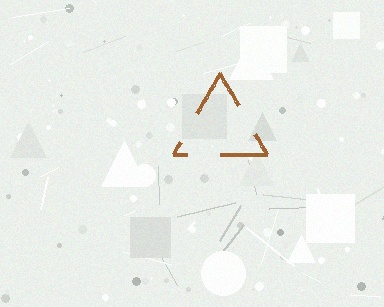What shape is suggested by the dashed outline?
The dashed outline suggests a triangle.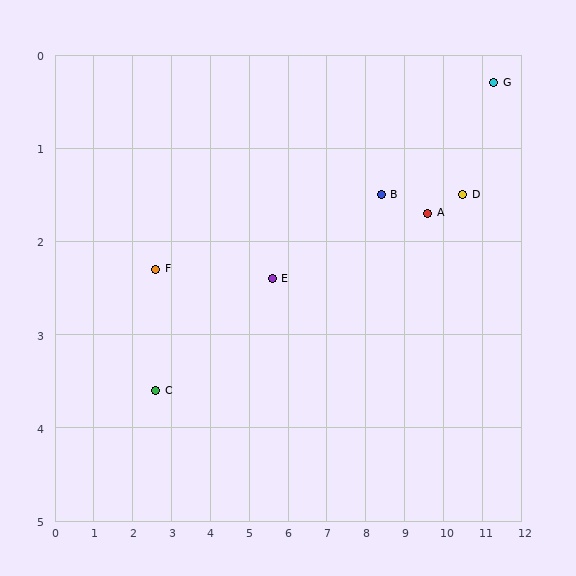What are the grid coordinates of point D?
Point D is at approximately (10.5, 1.5).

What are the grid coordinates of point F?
Point F is at approximately (2.6, 2.3).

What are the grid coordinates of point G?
Point G is at approximately (11.3, 0.3).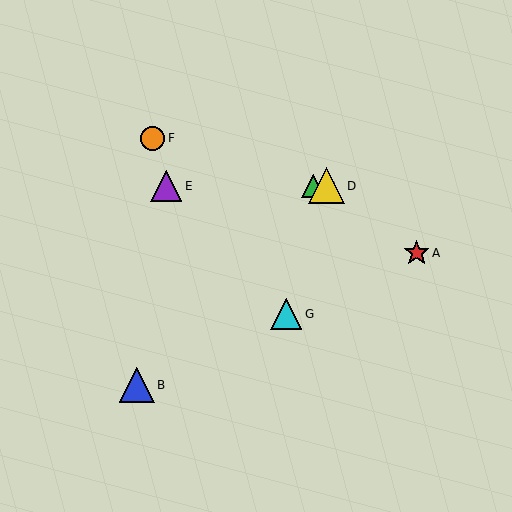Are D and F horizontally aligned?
No, D is at y≈186 and F is at y≈138.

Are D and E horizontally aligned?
Yes, both are at y≈186.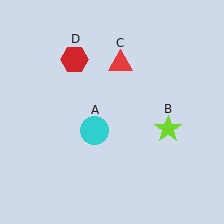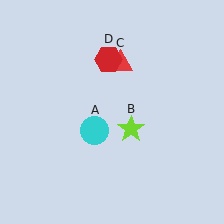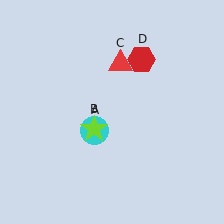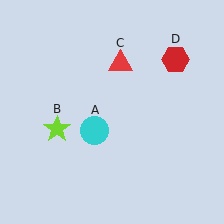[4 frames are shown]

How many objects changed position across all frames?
2 objects changed position: lime star (object B), red hexagon (object D).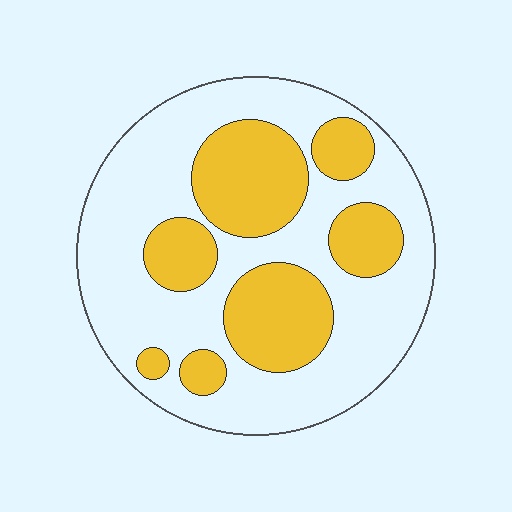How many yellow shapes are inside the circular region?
7.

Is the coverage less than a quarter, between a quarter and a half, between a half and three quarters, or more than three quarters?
Between a quarter and a half.